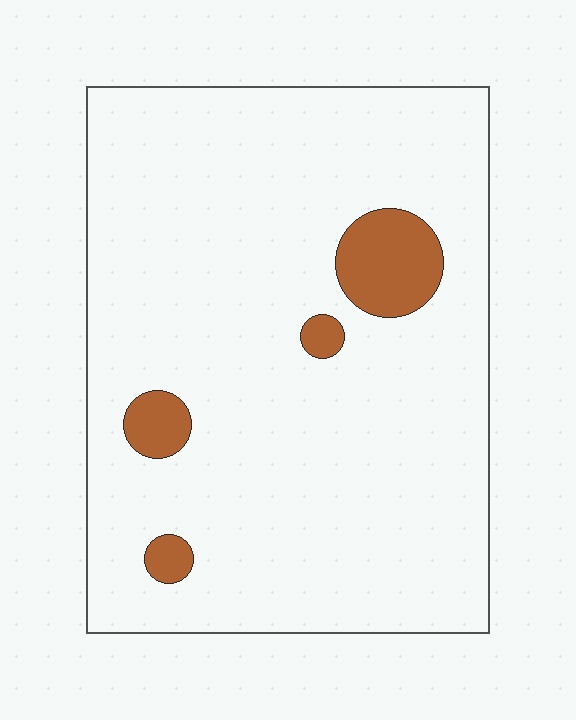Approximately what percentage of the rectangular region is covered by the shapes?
Approximately 10%.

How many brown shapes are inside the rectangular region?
4.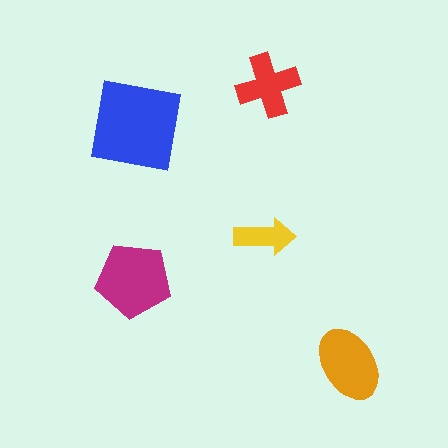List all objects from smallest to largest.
The yellow arrow, the red cross, the orange ellipse, the magenta pentagon, the blue square.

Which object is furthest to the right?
The orange ellipse is rightmost.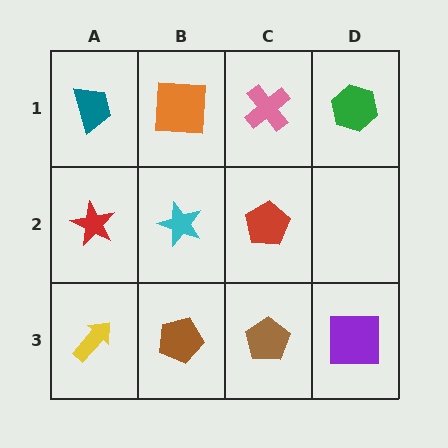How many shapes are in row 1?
4 shapes.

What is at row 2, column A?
A red star.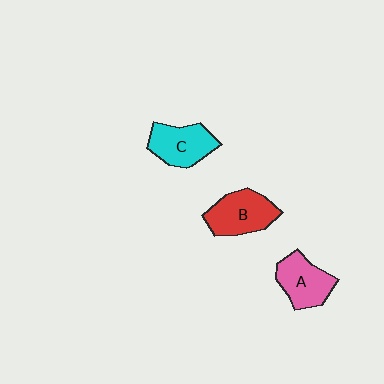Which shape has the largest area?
Shape B (red).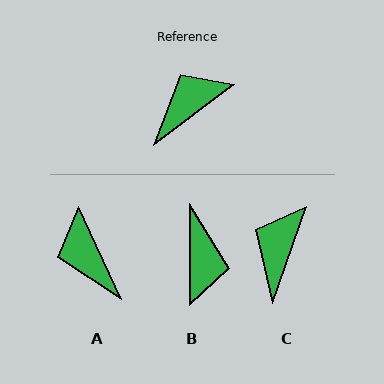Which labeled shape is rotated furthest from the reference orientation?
B, about 127 degrees away.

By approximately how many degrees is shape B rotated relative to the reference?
Approximately 127 degrees clockwise.